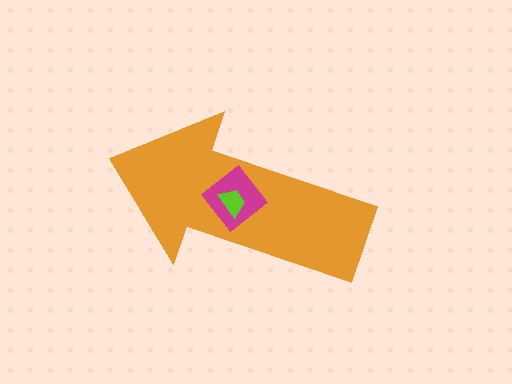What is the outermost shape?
The orange arrow.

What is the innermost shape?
The lime trapezoid.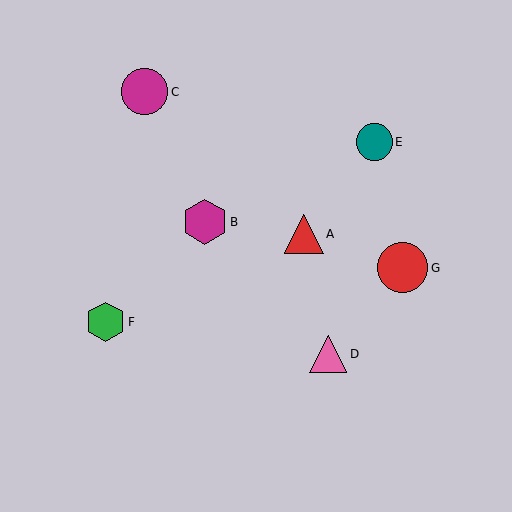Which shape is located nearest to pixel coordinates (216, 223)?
The magenta hexagon (labeled B) at (205, 222) is nearest to that location.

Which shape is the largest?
The red circle (labeled G) is the largest.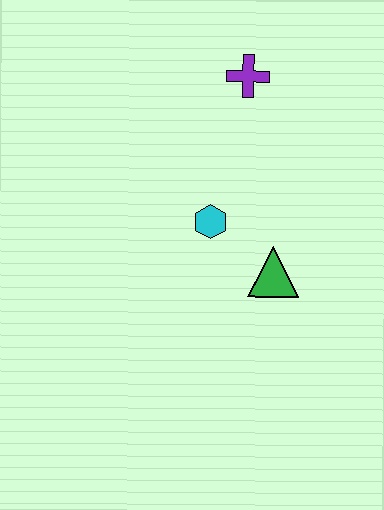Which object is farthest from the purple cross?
The green triangle is farthest from the purple cross.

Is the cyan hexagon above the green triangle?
Yes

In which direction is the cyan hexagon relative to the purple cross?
The cyan hexagon is below the purple cross.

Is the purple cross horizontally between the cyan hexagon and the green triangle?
Yes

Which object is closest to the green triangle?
The cyan hexagon is closest to the green triangle.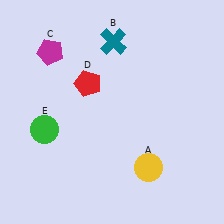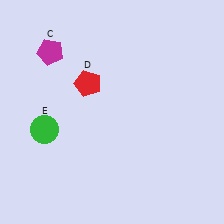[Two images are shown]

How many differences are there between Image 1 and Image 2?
There are 2 differences between the two images.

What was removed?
The yellow circle (A), the teal cross (B) were removed in Image 2.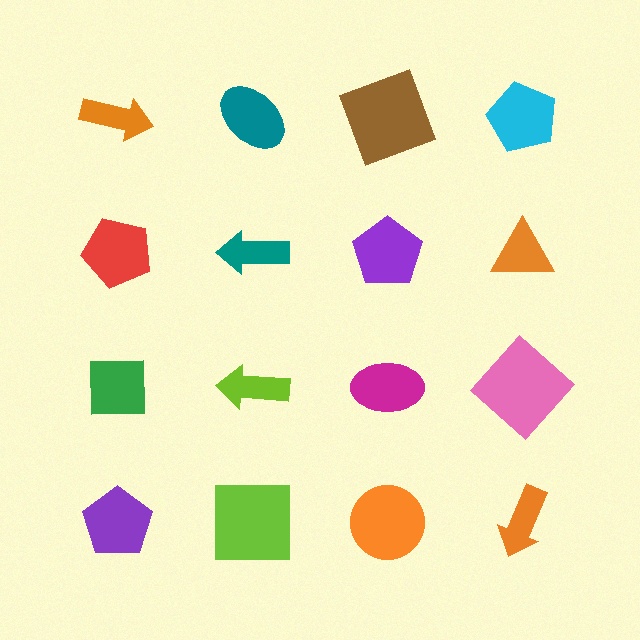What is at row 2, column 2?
A teal arrow.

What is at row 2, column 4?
An orange triangle.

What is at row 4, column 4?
An orange arrow.